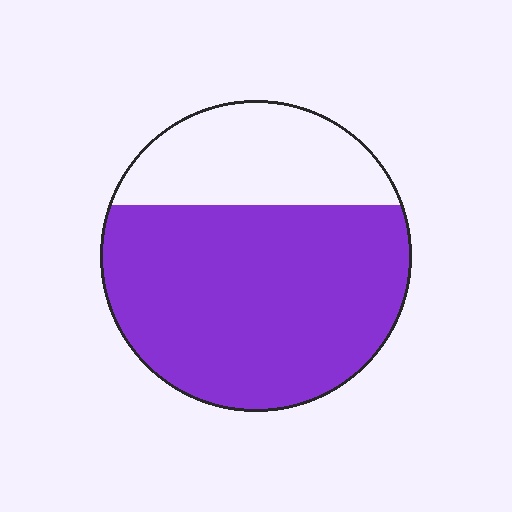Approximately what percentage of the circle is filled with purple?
Approximately 70%.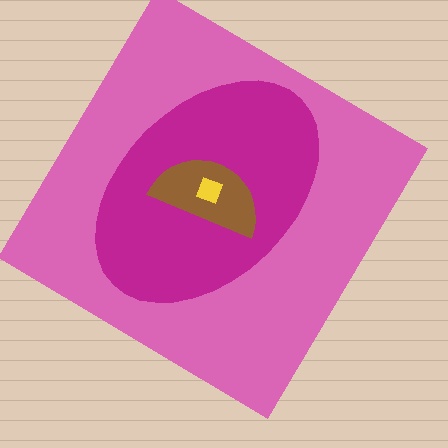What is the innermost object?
The yellow diamond.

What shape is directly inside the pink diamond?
The magenta ellipse.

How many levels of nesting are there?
4.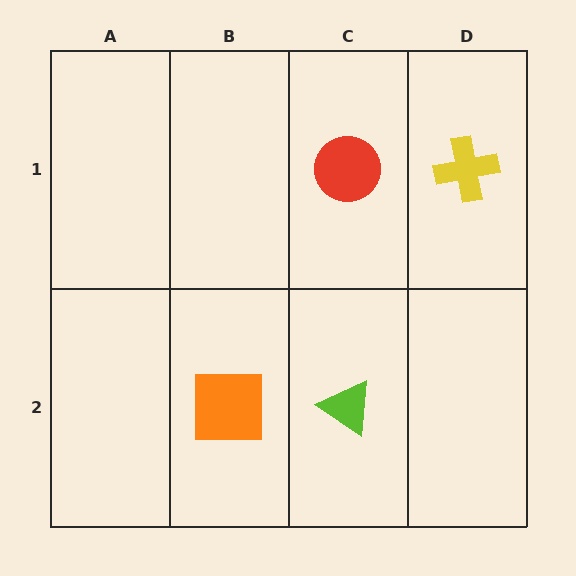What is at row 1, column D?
A yellow cross.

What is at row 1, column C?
A red circle.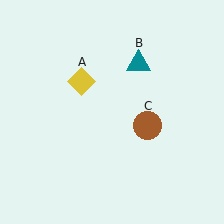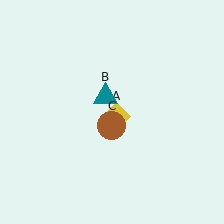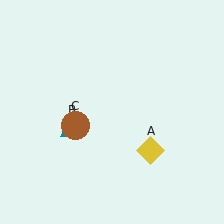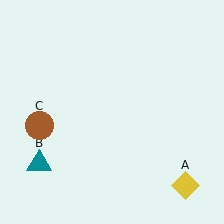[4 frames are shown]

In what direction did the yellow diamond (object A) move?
The yellow diamond (object A) moved down and to the right.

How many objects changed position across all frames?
3 objects changed position: yellow diamond (object A), teal triangle (object B), brown circle (object C).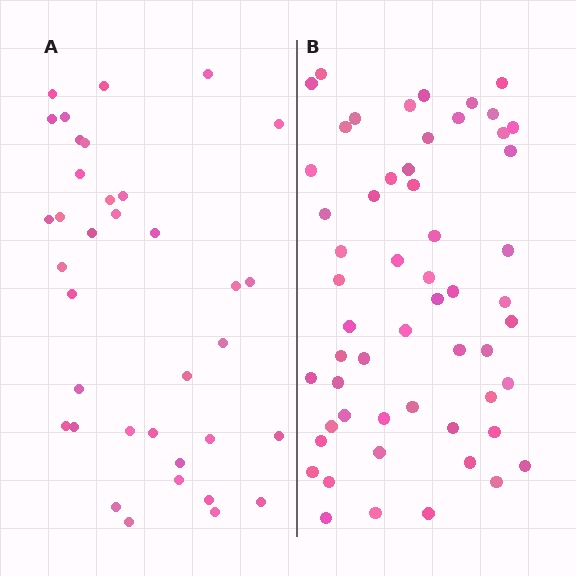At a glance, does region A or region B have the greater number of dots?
Region B (the right region) has more dots.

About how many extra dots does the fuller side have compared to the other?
Region B has approximately 20 more dots than region A.